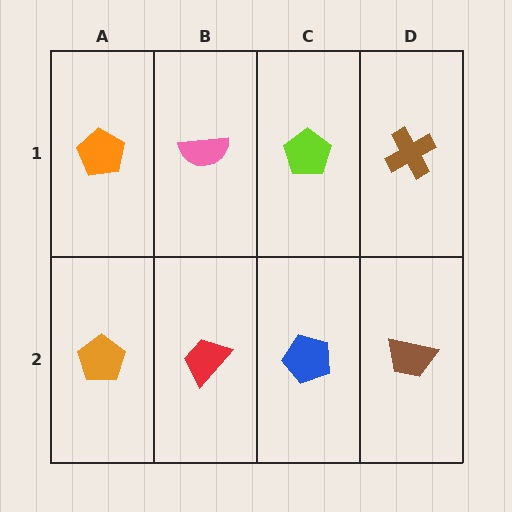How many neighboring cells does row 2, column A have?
2.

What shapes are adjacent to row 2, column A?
An orange pentagon (row 1, column A), a red trapezoid (row 2, column B).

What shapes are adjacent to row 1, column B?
A red trapezoid (row 2, column B), an orange pentagon (row 1, column A), a lime pentagon (row 1, column C).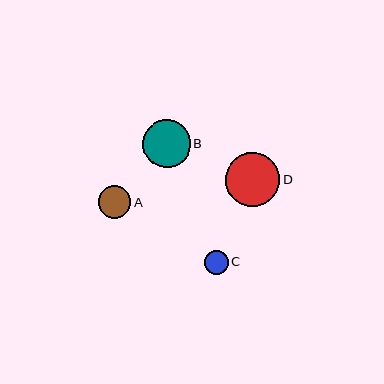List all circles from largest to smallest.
From largest to smallest: D, B, A, C.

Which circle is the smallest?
Circle C is the smallest with a size of approximately 24 pixels.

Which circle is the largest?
Circle D is the largest with a size of approximately 54 pixels.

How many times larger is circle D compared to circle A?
Circle D is approximately 1.7 times the size of circle A.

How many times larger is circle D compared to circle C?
Circle D is approximately 2.3 times the size of circle C.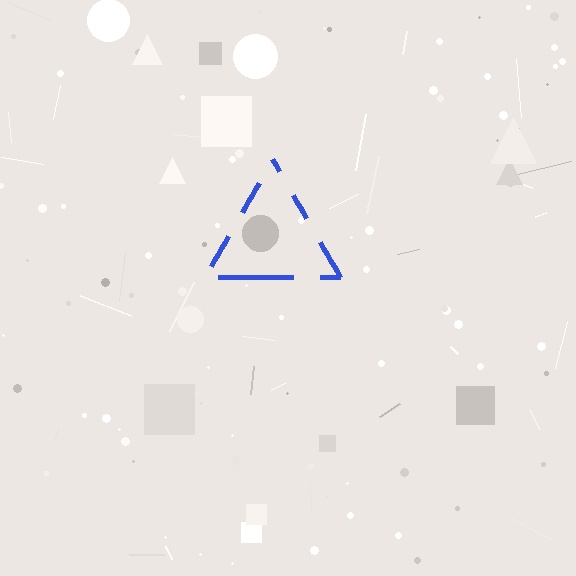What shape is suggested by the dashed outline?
The dashed outline suggests a triangle.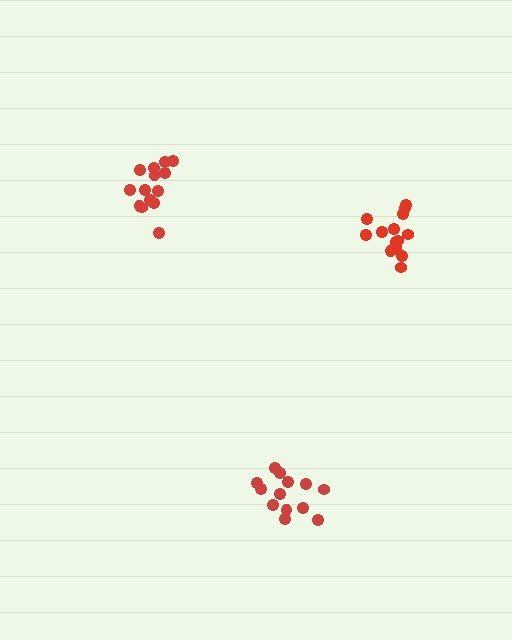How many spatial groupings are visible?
There are 3 spatial groupings.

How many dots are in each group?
Group 1: 15 dots, Group 2: 13 dots, Group 3: 15 dots (43 total).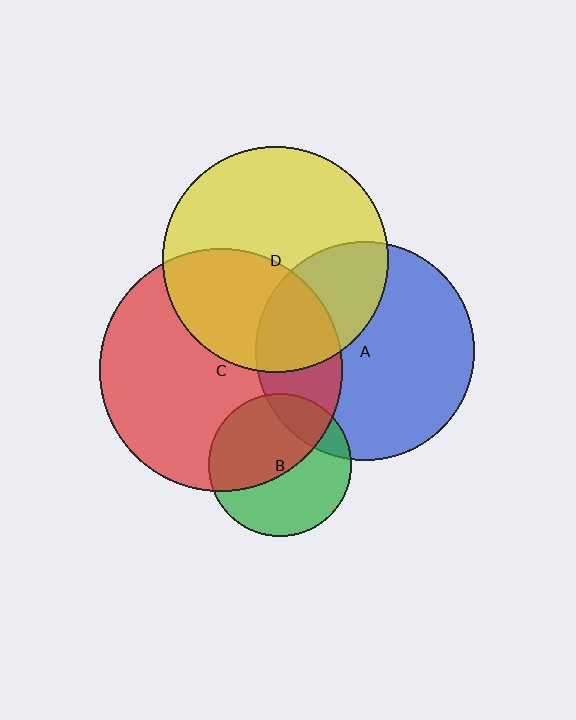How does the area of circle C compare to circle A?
Approximately 1.2 times.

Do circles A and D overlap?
Yes.